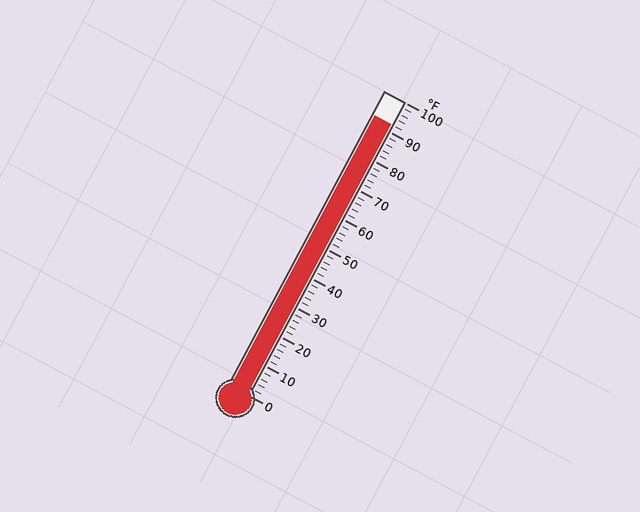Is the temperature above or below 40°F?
The temperature is above 40°F.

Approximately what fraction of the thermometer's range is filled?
The thermometer is filled to approximately 90% of its range.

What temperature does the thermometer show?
The thermometer shows approximately 92°F.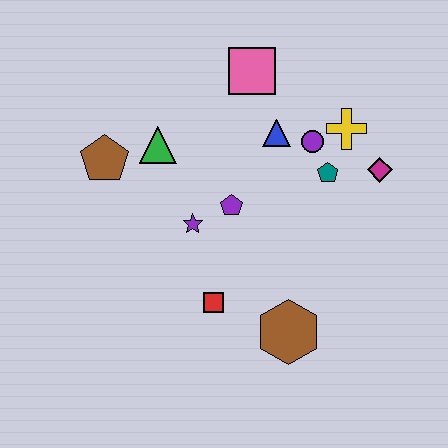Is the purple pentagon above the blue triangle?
No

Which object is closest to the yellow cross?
The purple circle is closest to the yellow cross.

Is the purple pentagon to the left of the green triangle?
No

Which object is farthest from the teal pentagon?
The brown pentagon is farthest from the teal pentagon.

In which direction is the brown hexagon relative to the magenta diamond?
The brown hexagon is below the magenta diamond.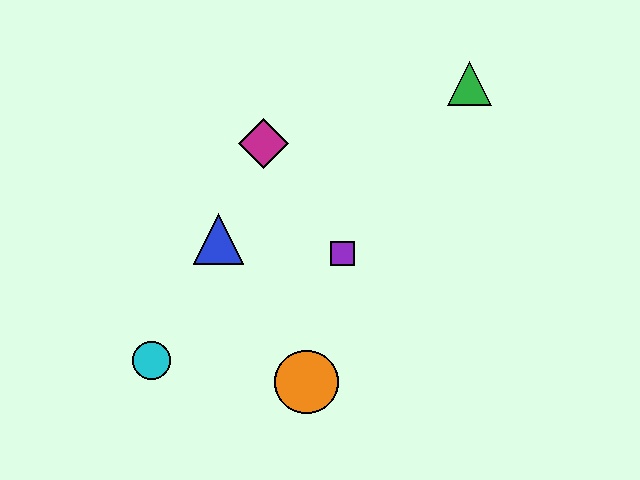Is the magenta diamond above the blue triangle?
Yes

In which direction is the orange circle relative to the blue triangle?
The orange circle is below the blue triangle.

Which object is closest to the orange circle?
The purple square is closest to the orange circle.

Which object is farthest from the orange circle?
The green triangle is farthest from the orange circle.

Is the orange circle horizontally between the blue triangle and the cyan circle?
No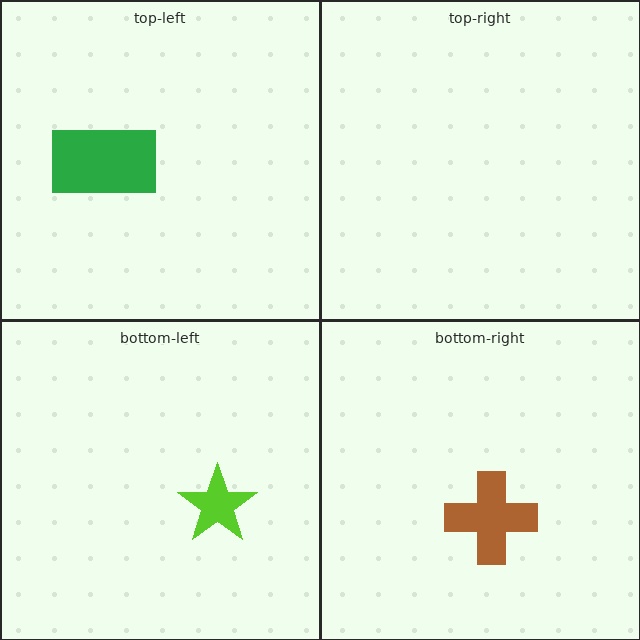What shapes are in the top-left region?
The green rectangle.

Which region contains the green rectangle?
The top-left region.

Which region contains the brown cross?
The bottom-right region.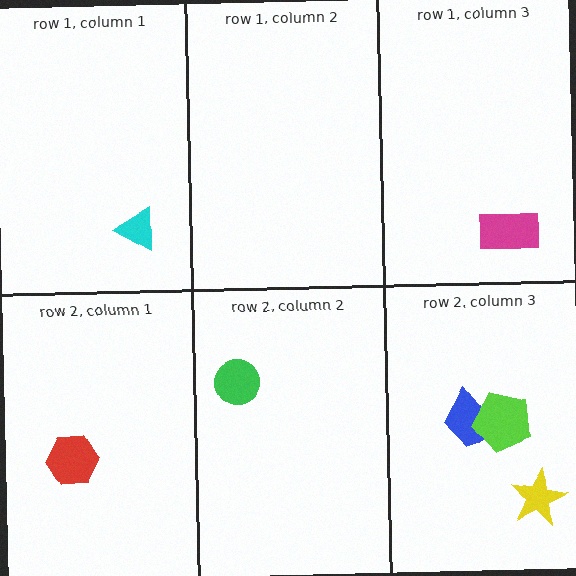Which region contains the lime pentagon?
The row 2, column 3 region.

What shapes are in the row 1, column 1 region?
The cyan triangle.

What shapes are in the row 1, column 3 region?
The magenta rectangle.